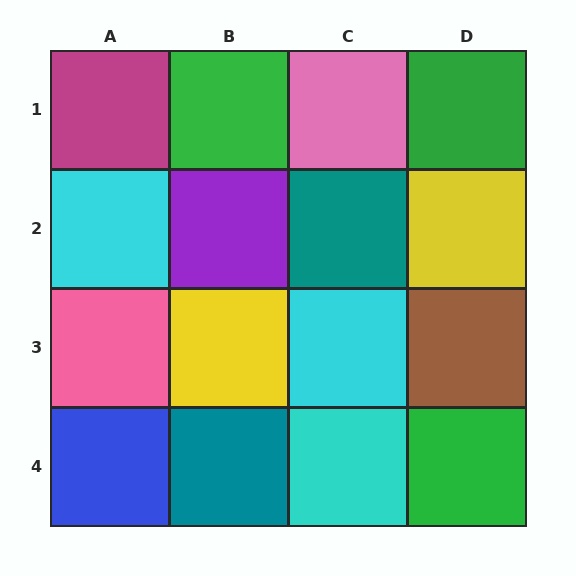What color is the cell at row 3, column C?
Cyan.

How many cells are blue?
1 cell is blue.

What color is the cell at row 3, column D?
Brown.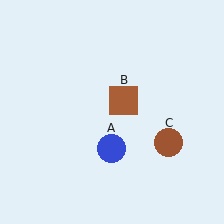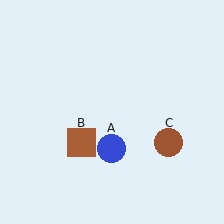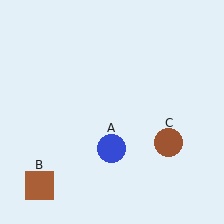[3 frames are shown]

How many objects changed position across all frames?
1 object changed position: brown square (object B).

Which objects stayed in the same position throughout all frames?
Blue circle (object A) and brown circle (object C) remained stationary.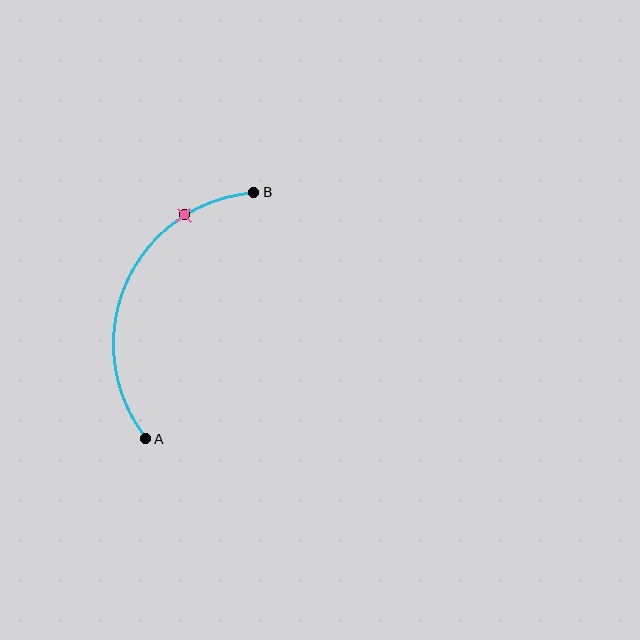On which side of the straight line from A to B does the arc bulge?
The arc bulges to the left of the straight line connecting A and B.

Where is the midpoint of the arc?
The arc midpoint is the point on the curve farthest from the straight line joining A and B. It sits to the left of that line.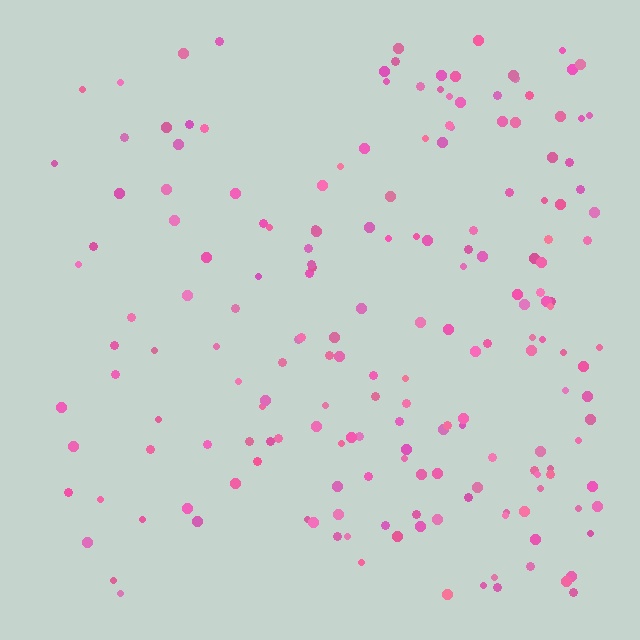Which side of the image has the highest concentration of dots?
The right.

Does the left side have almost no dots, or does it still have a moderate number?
Still a moderate number, just noticeably fewer than the right.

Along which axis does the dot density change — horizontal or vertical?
Horizontal.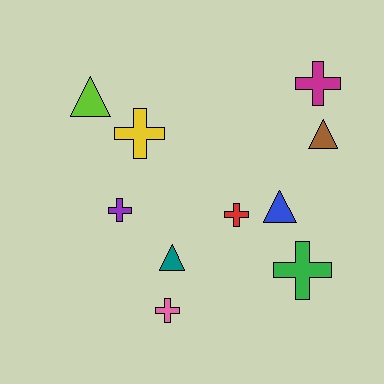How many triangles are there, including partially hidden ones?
There are 4 triangles.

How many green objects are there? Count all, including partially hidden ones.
There is 1 green object.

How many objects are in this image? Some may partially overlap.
There are 10 objects.